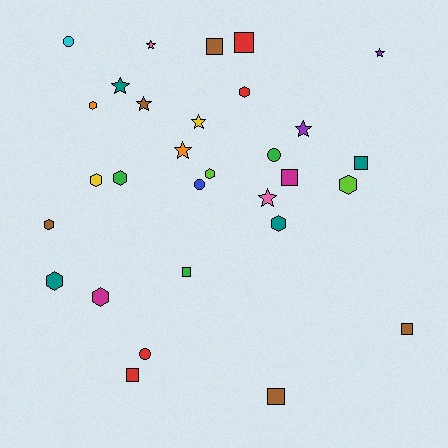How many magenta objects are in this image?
There are 2 magenta objects.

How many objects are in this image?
There are 30 objects.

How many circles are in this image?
There are 4 circles.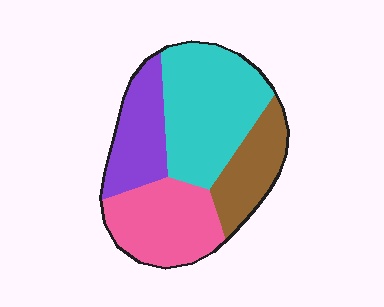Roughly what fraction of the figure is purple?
Purple covers about 20% of the figure.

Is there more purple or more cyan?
Cyan.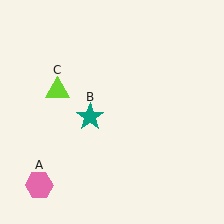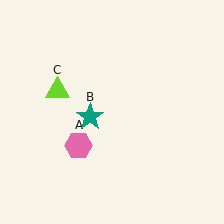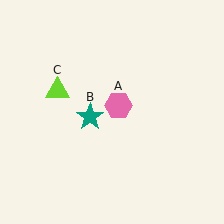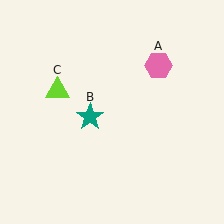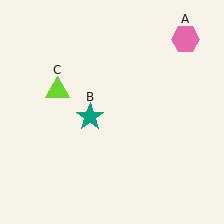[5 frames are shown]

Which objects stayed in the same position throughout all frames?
Teal star (object B) and lime triangle (object C) remained stationary.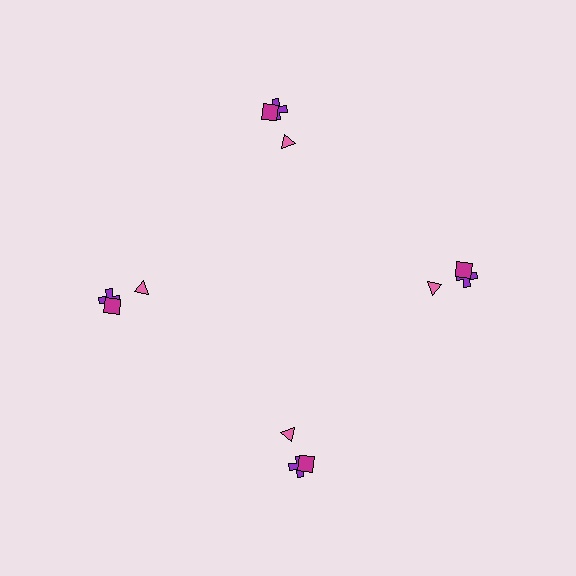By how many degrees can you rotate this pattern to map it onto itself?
The pattern maps onto itself every 90 degrees of rotation.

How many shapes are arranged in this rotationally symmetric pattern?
There are 12 shapes, arranged in 4 groups of 3.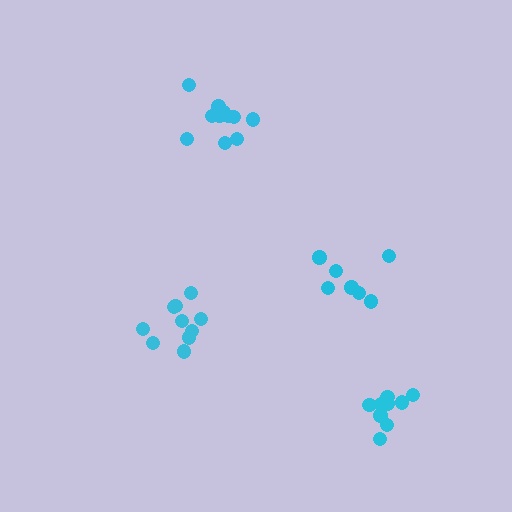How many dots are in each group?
Group 1: 7 dots, Group 2: 10 dots, Group 3: 11 dots, Group 4: 10 dots (38 total).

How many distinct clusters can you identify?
There are 4 distinct clusters.